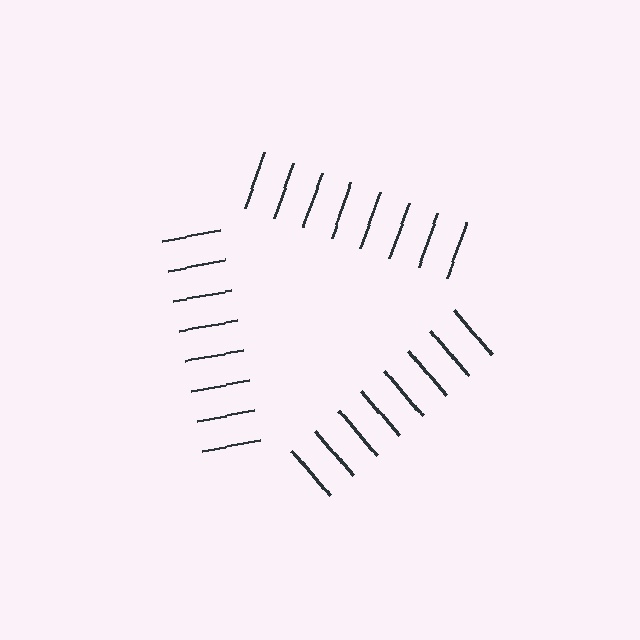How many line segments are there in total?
24 — 8 along each of the 3 edges.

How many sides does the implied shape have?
3 sides — the line-ends trace a triangle.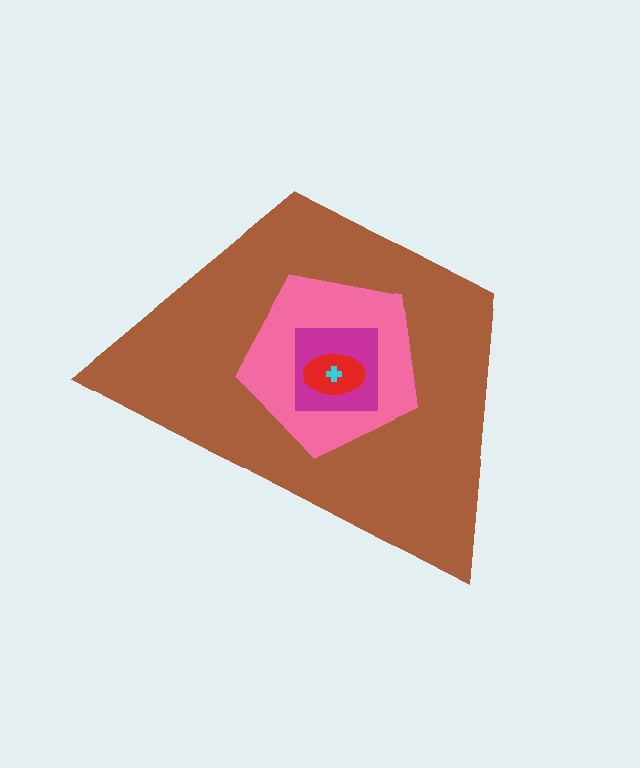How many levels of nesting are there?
5.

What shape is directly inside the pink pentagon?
The magenta square.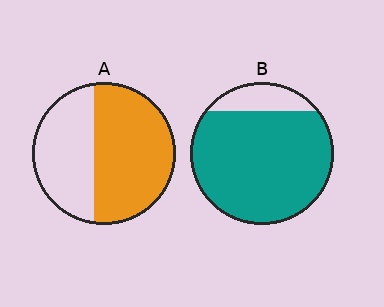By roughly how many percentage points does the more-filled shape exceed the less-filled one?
By roughly 25 percentage points (B over A).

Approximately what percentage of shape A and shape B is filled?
A is approximately 60% and B is approximately 85%.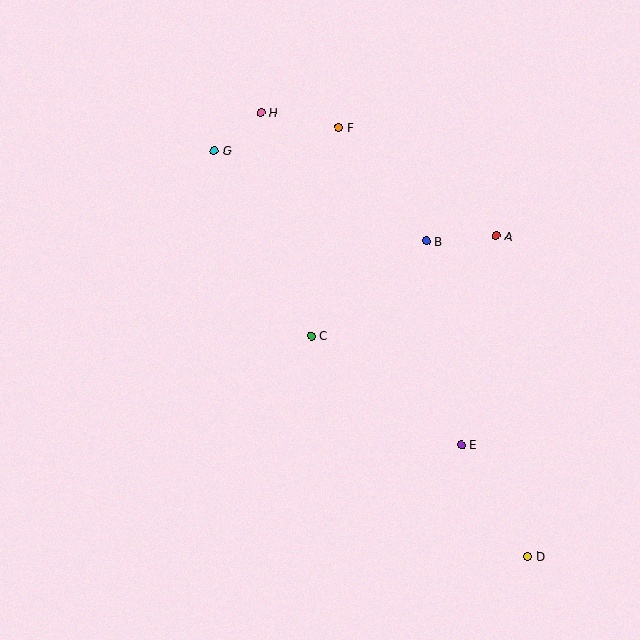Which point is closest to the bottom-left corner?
Point C is closest to the bottom-left corner.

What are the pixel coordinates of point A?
Point A is at (497, 236).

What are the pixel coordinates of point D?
Point D is at (528, 556).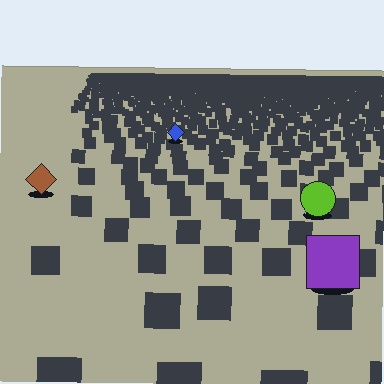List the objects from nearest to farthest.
From nearest to farthest: the purple square, the lime circle, the brown diamond, the blue diamond.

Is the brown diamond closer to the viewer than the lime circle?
No. The lime circle is closer — you can tell from the texture gradient: the ground texture is coarser near it.